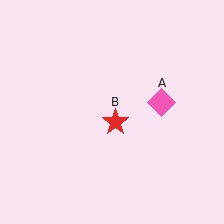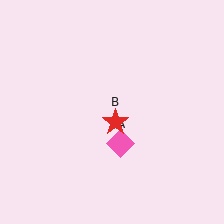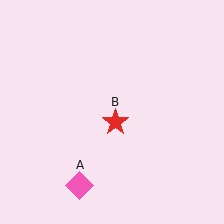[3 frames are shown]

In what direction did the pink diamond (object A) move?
The pink diamond (object A) moved down and to the left.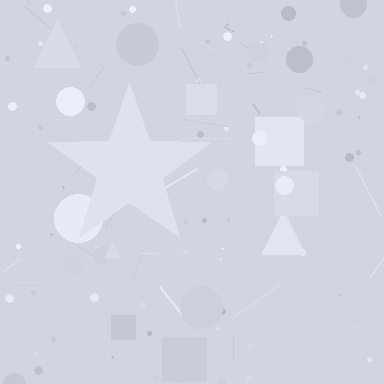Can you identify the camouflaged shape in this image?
The camouflaged shape is a star.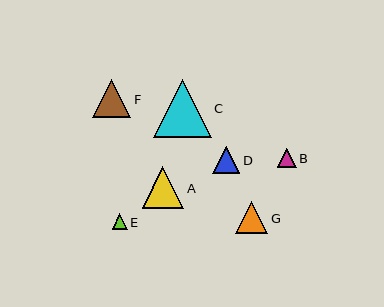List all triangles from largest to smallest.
From largest to smallest: C, A, F, G, D, B, E.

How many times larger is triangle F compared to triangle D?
Triangle F is approximately 1.4 times the size of triangle D.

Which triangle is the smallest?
Triangle E is the smallest with a size of approximately 15 pixels.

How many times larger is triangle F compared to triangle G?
Triangle F is approximately 1.2 times the size of triangle G.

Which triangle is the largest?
Triangle C is the largest with a size of approximately 58 pixels.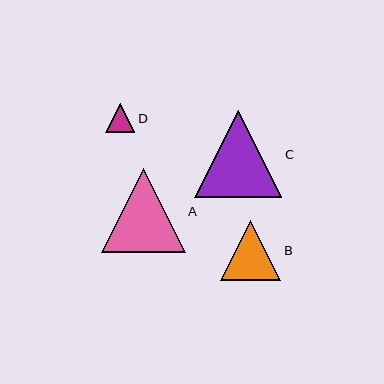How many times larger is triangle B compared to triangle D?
Triangle B is approximately 2.1 times the size of triangle D.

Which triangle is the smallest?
Triangle D is the smallest with a size of approximately 29 pixels.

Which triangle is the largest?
Triangle C is the largest with a size of approximately 87 pixels.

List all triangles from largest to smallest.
From largest to smallest: C, A, B, D.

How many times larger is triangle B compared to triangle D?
Triangle B is approximately 2.1 times the size of triangle D.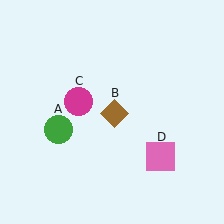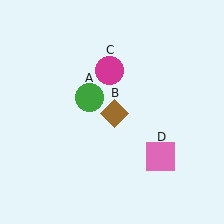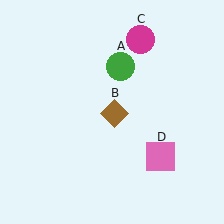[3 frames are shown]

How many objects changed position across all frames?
2 objects changed position: green circle (object A), magenta circle (object C).